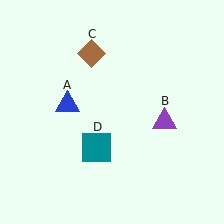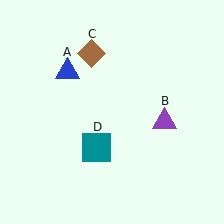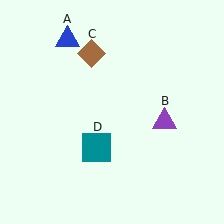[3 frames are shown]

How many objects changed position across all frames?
1 object changed position: blue triangle (object A).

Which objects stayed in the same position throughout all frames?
Purple triangle (object B) and brown diamond (object C) and teal square (object D) remained stationary.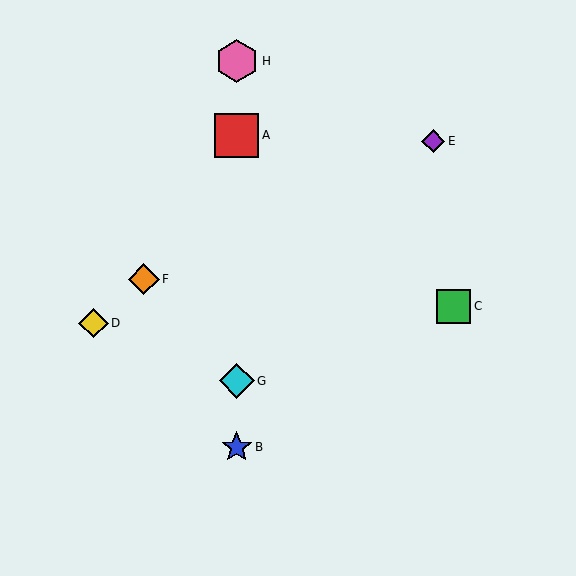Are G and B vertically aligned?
Yes, both are at x≈237.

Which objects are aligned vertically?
Objects A, B, G, H are aligned vertically.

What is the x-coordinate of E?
Object E is at x≈433.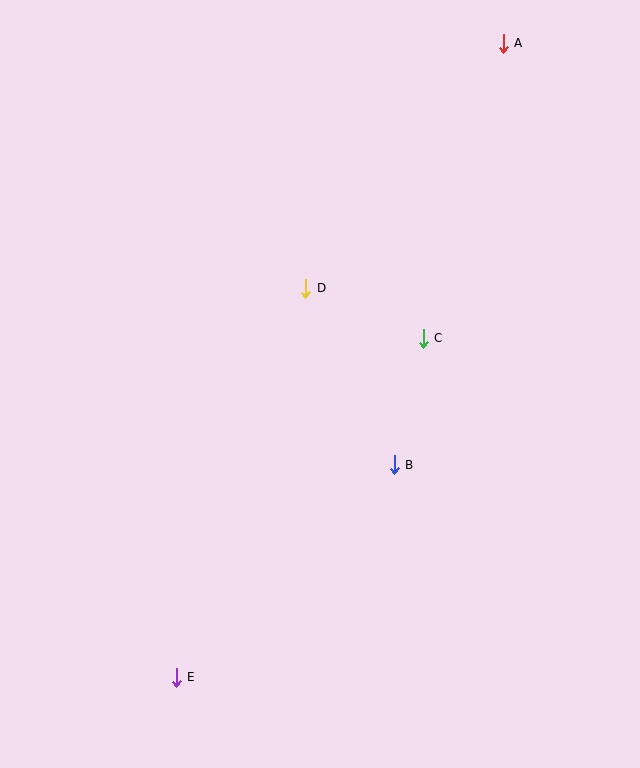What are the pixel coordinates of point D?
Point D is at (306, 288).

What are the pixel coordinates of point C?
Point C is at (423, 338).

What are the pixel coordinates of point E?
Point E is at (176, 677).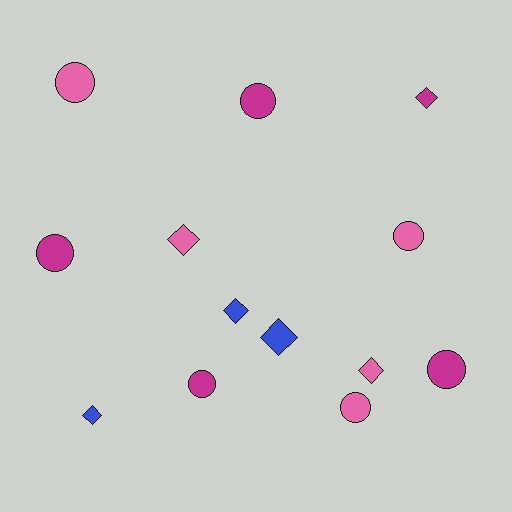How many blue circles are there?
There are no blue circles.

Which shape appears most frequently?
Circle, with 7 objects.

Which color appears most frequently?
Pink, with 5 objects.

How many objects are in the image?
There are 13 objects.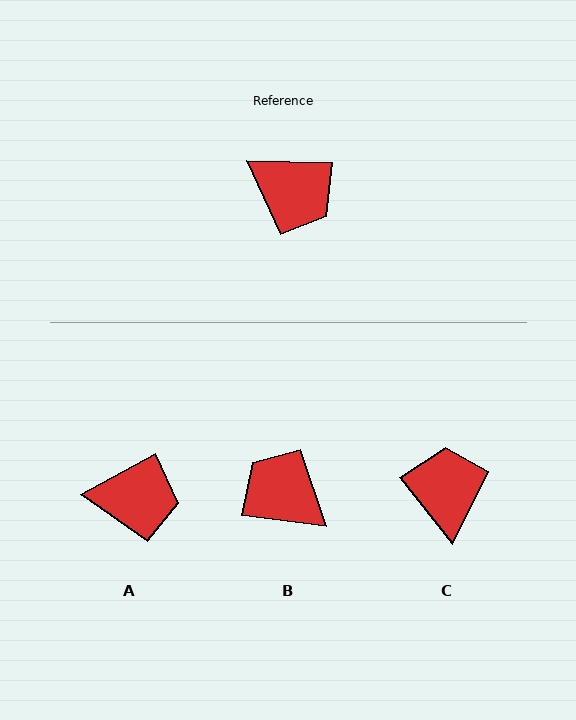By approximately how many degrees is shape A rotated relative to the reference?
Approximately 30 degrees counter-clockwise.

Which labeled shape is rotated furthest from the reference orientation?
B, about 174 degrees away.